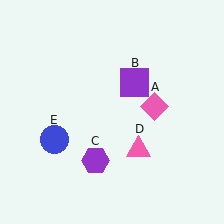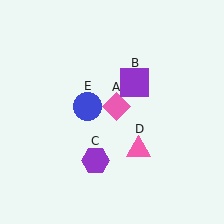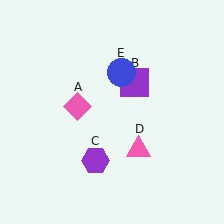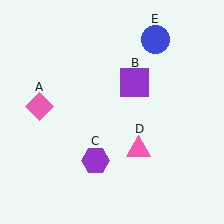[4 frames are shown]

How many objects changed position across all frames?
2 objects changed position: pink diamond (object A), blue circle (object E).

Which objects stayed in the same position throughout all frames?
Purple square (object B) and purple hexagon (object C) and pink triangle (object D) remained stationary.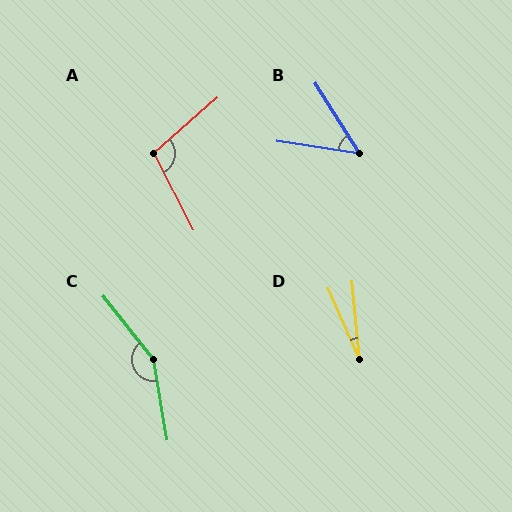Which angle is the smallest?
D, at approximately 19 degrees.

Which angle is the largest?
C, at approximately 151 degrees.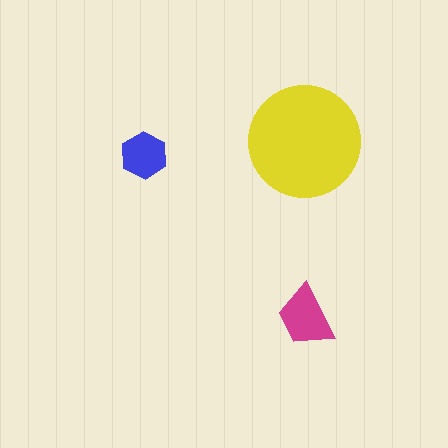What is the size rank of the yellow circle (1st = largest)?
1st.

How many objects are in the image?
There are 3 objects in the image.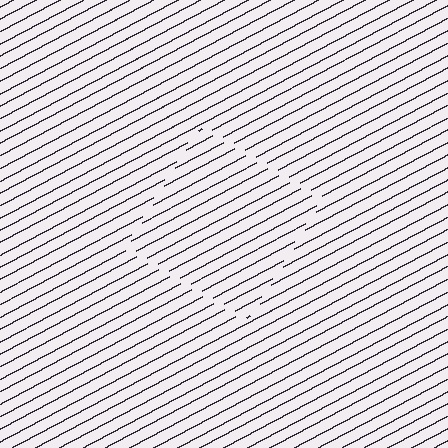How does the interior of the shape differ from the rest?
The interior of the shape contains the same grating, shifted by half a period — the contour is defined by the phase discontinuity where line-ends from the inner and outer gratings abut.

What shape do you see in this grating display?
An illusory square. The interior of the shape contains the same grating, shifted by half a period — the contour is defined by the phase discontinuity where line-ends from the inner and outer gratings abut.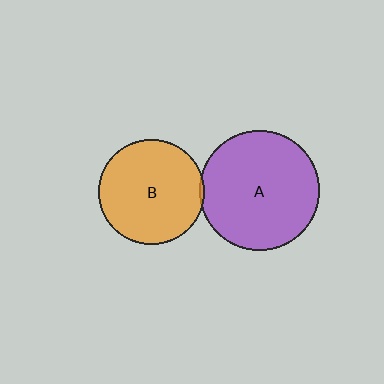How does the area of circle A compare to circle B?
Approximately 1.3 times.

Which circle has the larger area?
Circle A (purple).